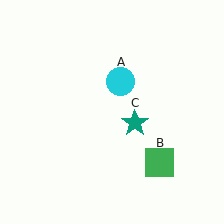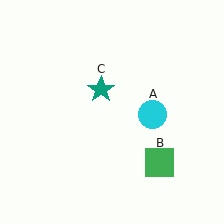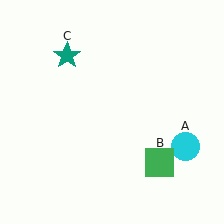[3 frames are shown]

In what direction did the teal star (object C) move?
The teal star (object C) moved up and to the left.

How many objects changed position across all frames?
2 objects changed position: cyan circle (object A), teal star (object C).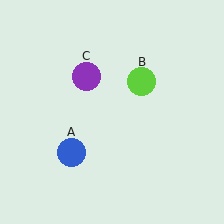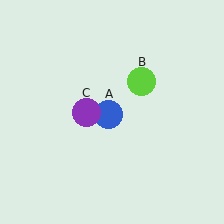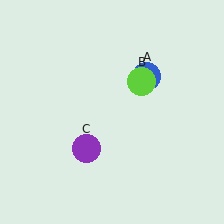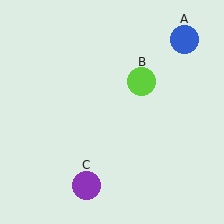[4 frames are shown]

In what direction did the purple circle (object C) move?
The purple circle (object C) moved down.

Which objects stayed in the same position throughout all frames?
Lime circle (object B) remained stationary.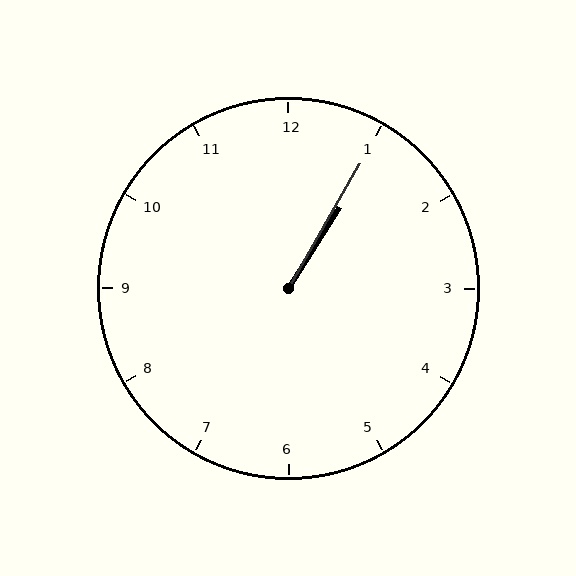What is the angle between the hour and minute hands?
Approximately 2 degrees.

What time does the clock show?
1:05.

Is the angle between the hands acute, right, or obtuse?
It is acute.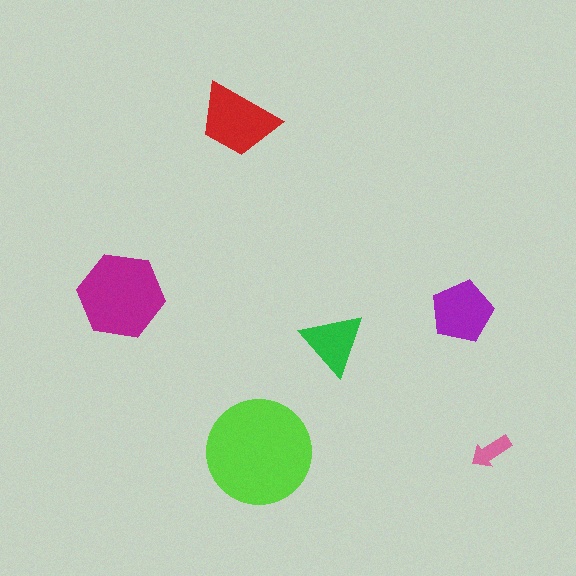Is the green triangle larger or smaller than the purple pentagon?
Smaller.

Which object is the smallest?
The pink arrow.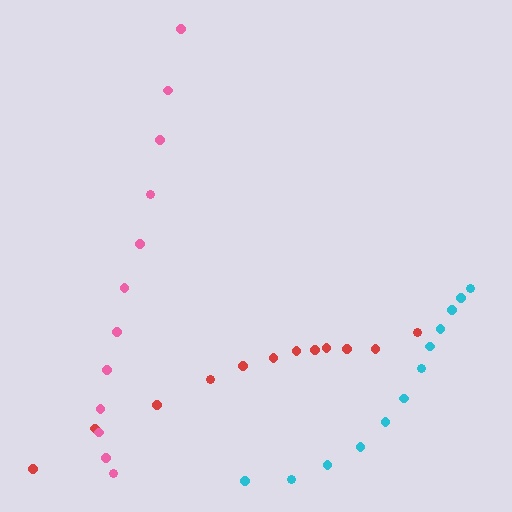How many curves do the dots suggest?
There are 3 distinct paths.